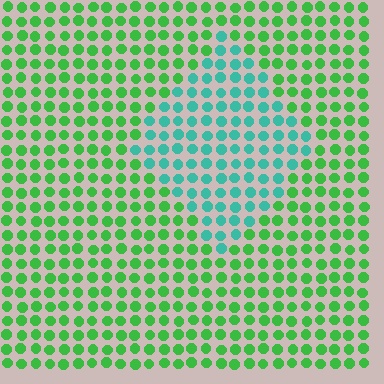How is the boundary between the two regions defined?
The boundary is defined purely by a slight shift in hue (about 46 degrees). Spacing, size, and orientation are identical on both sides.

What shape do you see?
I see a diamond.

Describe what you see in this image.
The image is filled with small green elements in a uniform arrangement. A diamond-shaped region is visible where the elements are tinted to a slightly different hue, forming a subtle color boundary.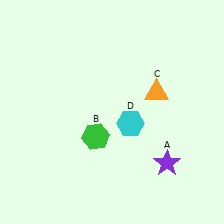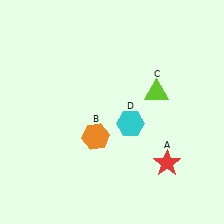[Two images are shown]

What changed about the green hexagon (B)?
In Image 1, B is green. In Image 2, it changed to orange.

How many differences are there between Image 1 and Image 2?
There are 3 differences between the two images.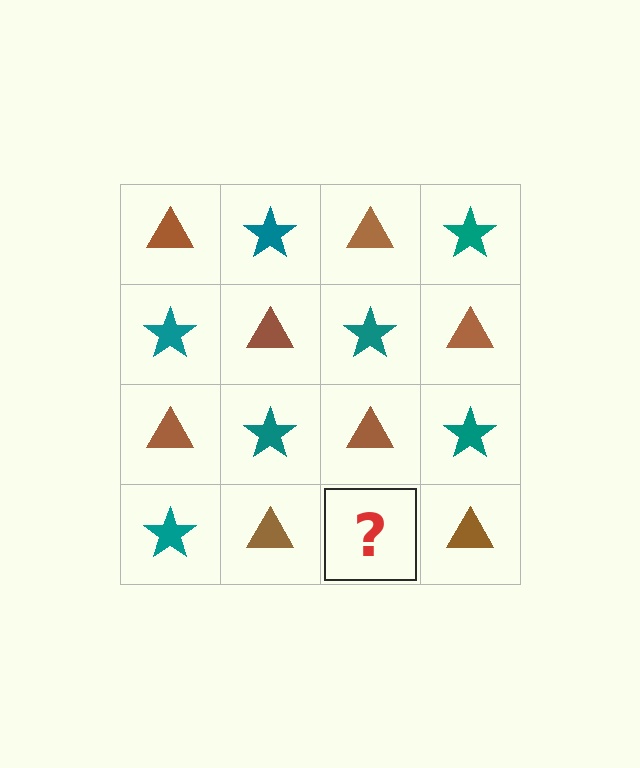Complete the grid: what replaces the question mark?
The question mark should be replaced with a teal star.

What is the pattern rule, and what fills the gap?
The rule is that it alternates brown triangle and teal star in a checkerboard pattern. The gap should be filled with a teal star.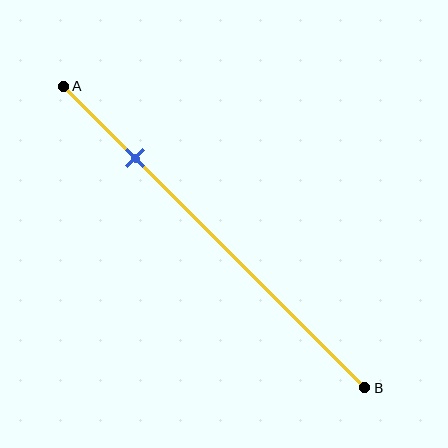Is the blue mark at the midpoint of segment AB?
No, the mark is at about 25% from A, not at the 50% midpoint.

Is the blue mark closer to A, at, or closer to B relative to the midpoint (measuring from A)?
The blue mark is closer to point A than the midpoint of segment AB.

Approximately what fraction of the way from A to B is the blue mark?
The blue mark is approximately 25% of the way from A to B.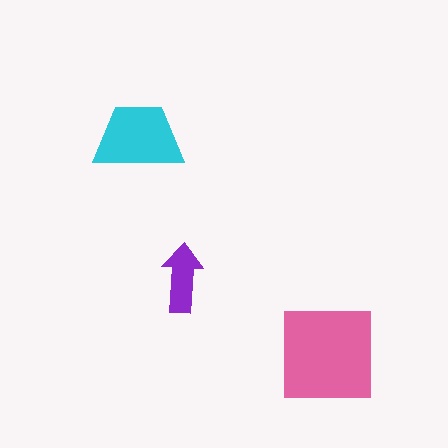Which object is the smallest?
The purple arrow.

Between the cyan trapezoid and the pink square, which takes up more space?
The pink square.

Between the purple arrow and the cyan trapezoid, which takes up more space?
The cyan trapezoid.